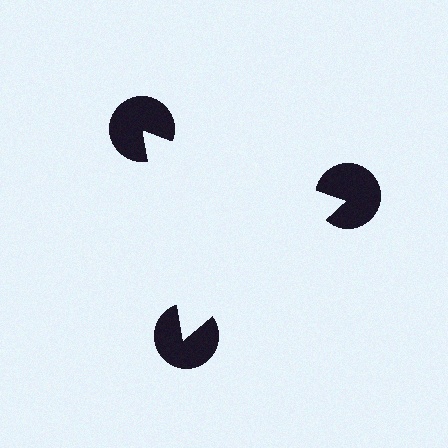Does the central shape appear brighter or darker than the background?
It typically appears slightly brighter than the background, even though no actual brightness change is drawn.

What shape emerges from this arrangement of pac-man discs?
An illusory triangle — its edges are inferred from the aligned wedge cuts in the pac-man discs, not physically drawn.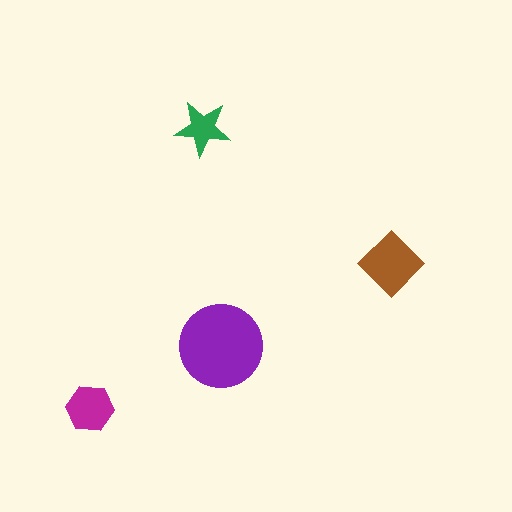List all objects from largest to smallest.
The purple circle, the brown diamond, the magenta hexagon, the green star.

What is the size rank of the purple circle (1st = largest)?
1st.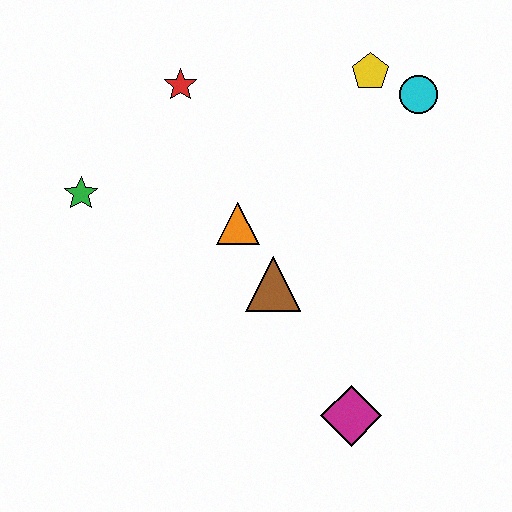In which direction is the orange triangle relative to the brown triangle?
The orange triangle is above the brown triangle.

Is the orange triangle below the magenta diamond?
No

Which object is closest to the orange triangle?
The brown triangle is closest to the orange triangle.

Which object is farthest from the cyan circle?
The green star is farthest from the cyan circle.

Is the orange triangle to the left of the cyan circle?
Yes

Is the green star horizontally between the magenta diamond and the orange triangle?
No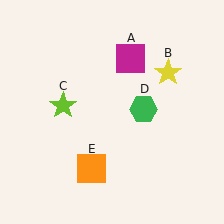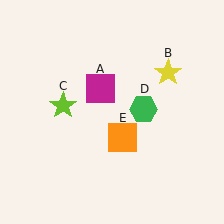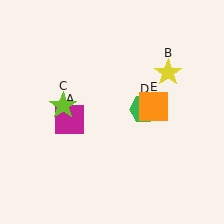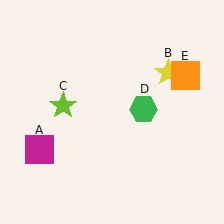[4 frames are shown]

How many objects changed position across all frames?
2 objects changed position: magenta square (object A), orange square (object E).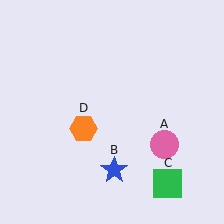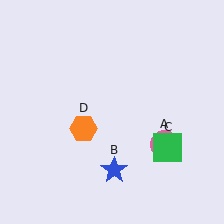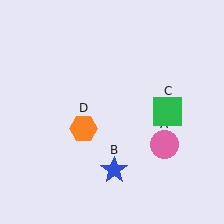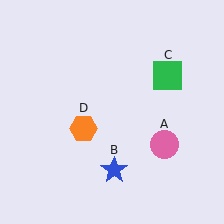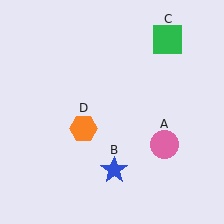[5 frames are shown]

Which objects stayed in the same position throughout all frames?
Pink circle (object A) and blue star (object B) and orange hexagon (object D) remained stationary.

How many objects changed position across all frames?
1 object changed position: green square (object C).